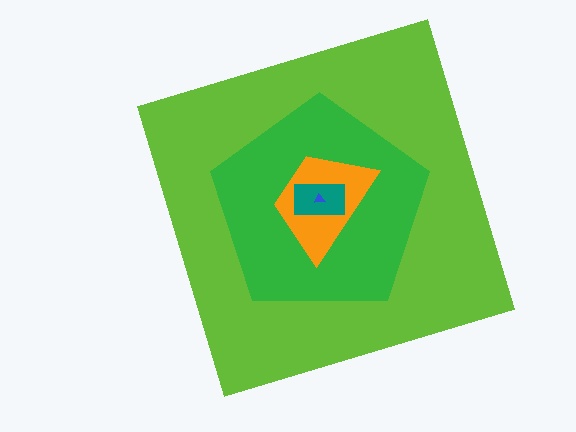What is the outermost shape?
The lime square.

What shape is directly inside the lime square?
The green pentagon.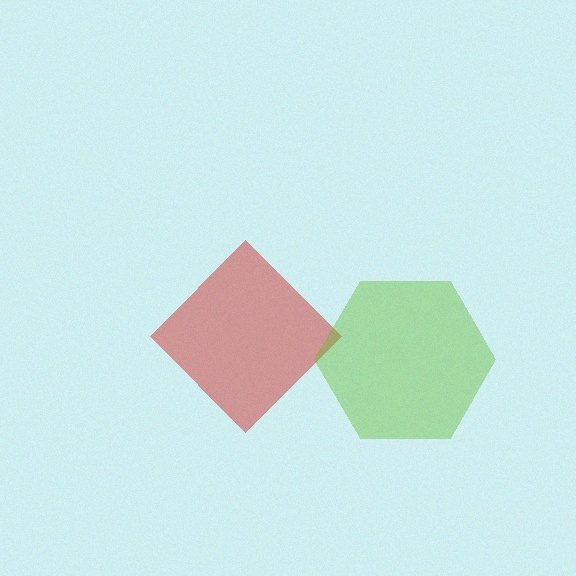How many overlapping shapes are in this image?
There are 2 overlapping shapes in the image.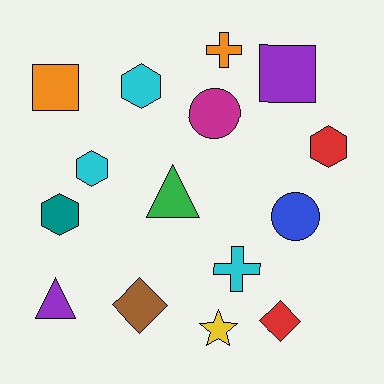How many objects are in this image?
There are 15 objects.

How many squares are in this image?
There are 2 squares.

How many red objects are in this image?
There are 2 red objects.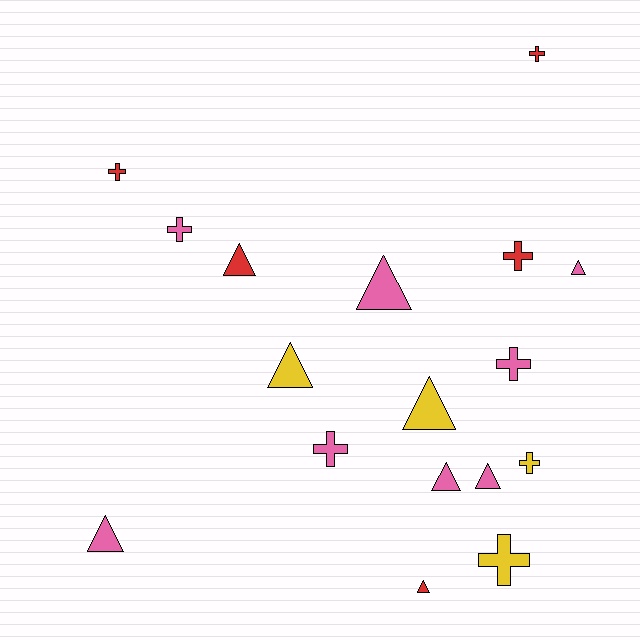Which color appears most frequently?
Pink, with 8 objects.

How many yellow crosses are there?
There are 2 yellow crosses.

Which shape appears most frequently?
Triangle, with 9 objects.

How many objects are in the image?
There are 17 objects.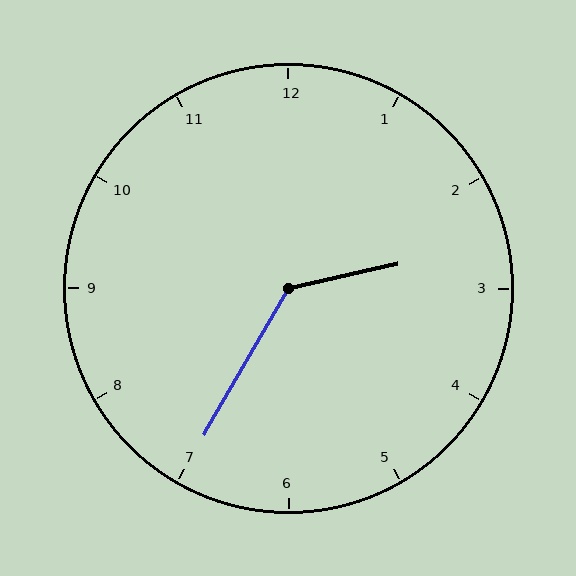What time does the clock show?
2:35.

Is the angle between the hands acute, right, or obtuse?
It is obtuse.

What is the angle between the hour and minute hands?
Approximately 132 degrees.